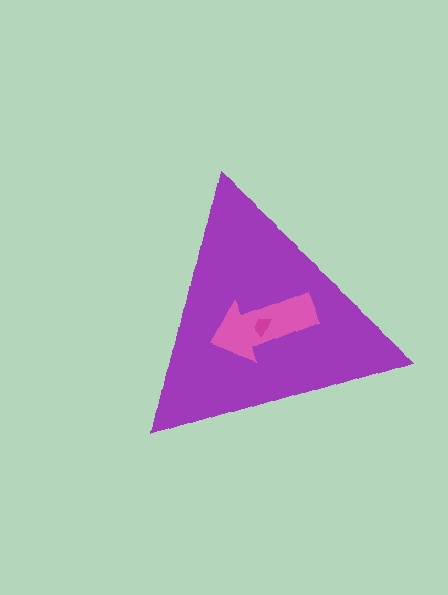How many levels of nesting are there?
3.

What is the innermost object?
The magenta trapezoid.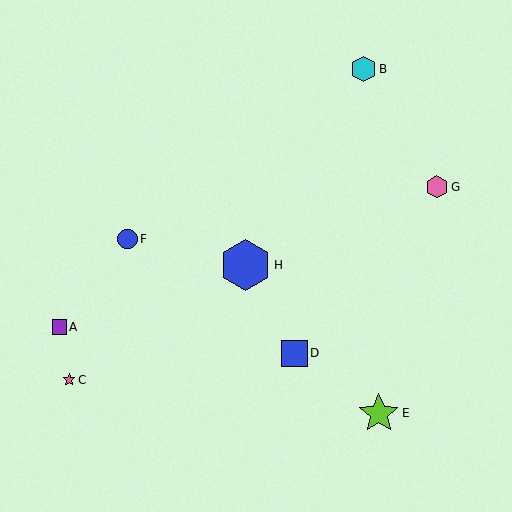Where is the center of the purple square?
The center of the purple square is at (59, 327).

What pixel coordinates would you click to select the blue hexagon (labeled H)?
Click at (246, 265) to select the blue hexagon H.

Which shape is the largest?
The blue hexagon (labeled H) is the largest.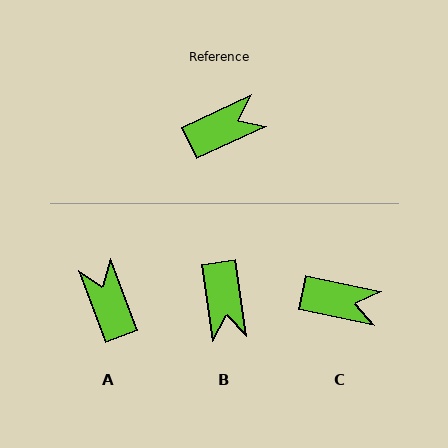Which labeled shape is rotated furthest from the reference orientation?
B, about 107 degrees away.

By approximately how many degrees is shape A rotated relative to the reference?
Approximately 85 degrees counter-clockwise.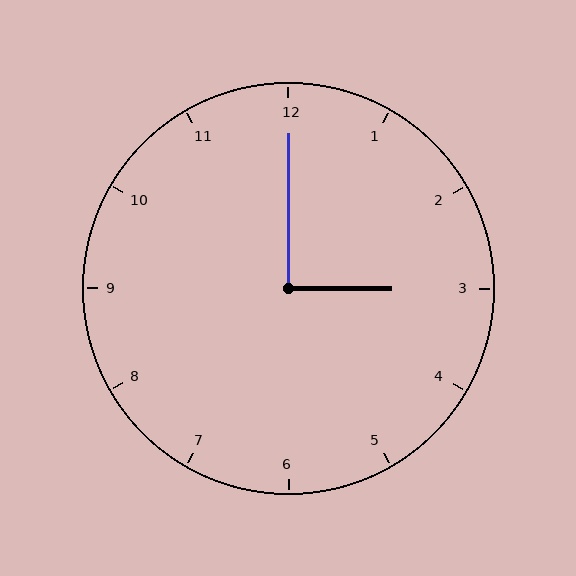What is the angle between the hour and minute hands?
Approximately 90 degrees.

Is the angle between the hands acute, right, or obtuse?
It is right.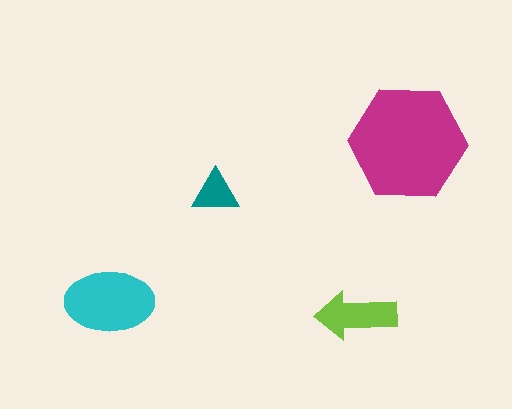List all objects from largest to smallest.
The magenta hexagon, the cyan ellipse, the lime arrow, the teal triangle.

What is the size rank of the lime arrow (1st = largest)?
3rd.